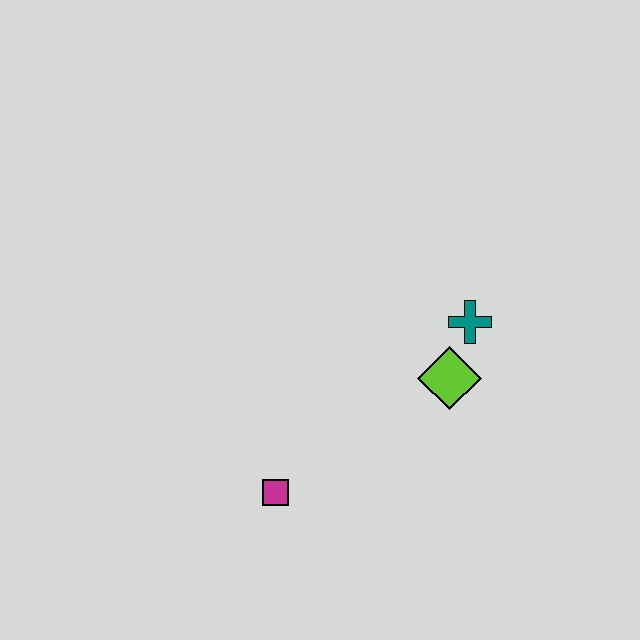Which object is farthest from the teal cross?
The magenta square is farthest from the teal cross.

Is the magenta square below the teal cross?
Yes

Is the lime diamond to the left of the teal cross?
Yes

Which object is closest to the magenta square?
The lime diamond is closest to the magenta square.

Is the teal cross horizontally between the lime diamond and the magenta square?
No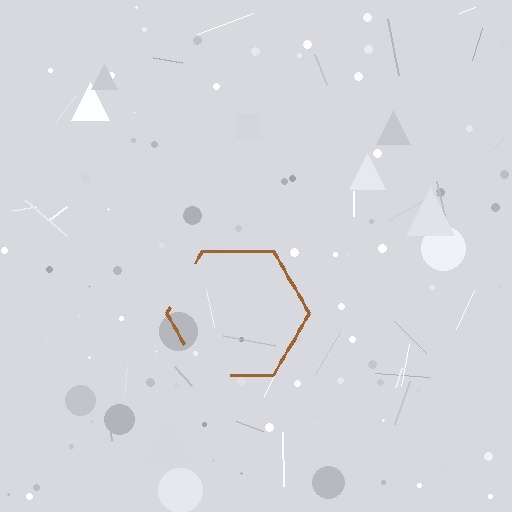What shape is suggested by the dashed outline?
The dashed outline suggests a hexagon.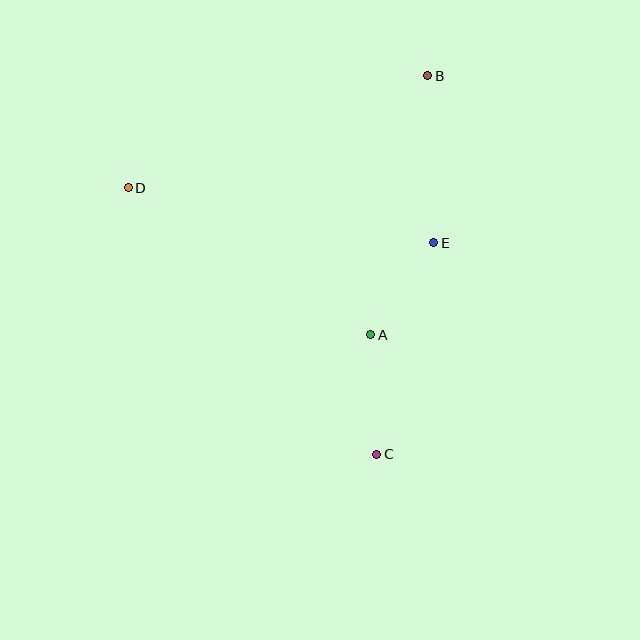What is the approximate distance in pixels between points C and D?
The distance between C and D is approximately 364 pixels.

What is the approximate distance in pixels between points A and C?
The distance between A and C is approximately 120 pixels.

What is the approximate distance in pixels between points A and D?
The distance between A and D is approximately 284 pixels.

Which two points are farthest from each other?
Points B and C are farthest from each other.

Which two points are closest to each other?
Points A and E are closest to each other.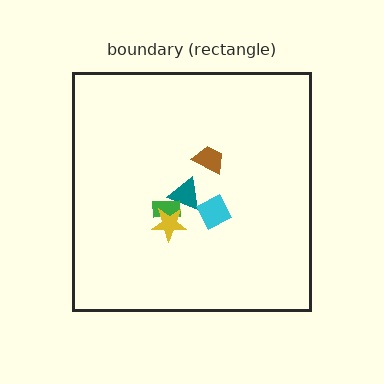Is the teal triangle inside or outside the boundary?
Inside.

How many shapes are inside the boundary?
5 inside, 0 outside.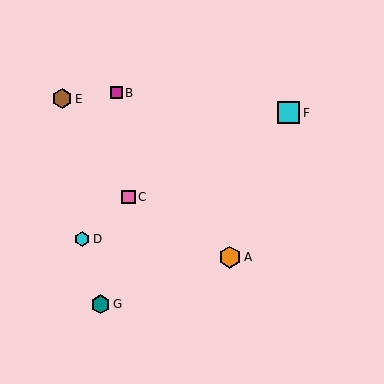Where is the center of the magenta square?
The center of the magenta square is at (116, 93).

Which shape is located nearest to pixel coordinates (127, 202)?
The pink square (labeled C) at (129, 197) is nearest to that location.